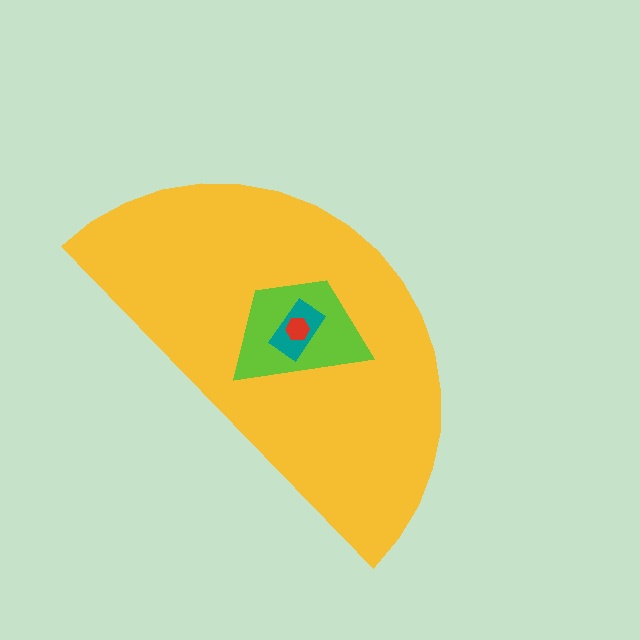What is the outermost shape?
The yellow semicircle.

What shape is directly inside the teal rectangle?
The red hexagon.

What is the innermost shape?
The red hexagon.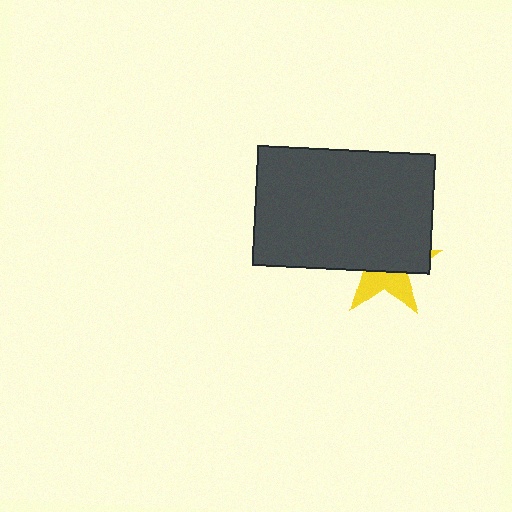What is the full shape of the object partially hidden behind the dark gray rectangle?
The partially hidden object is a yellow star.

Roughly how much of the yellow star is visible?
A small part of it is visible (roughly 38%).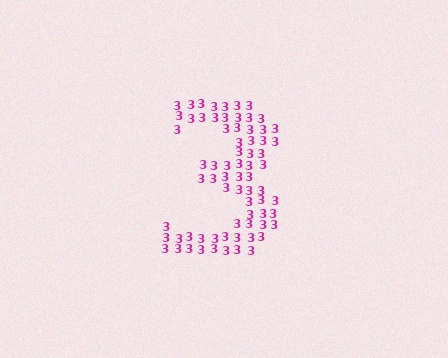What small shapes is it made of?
It is made of small digit 3's.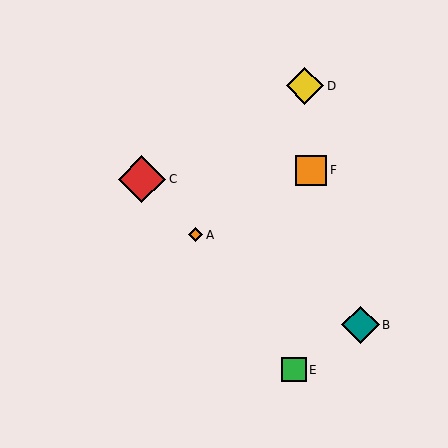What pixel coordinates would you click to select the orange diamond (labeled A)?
Click at (196, 235) to select the orange diamond A.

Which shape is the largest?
The red diamond (labeled C) is the largest.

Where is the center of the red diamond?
The center of the red diamond is at (142, 179).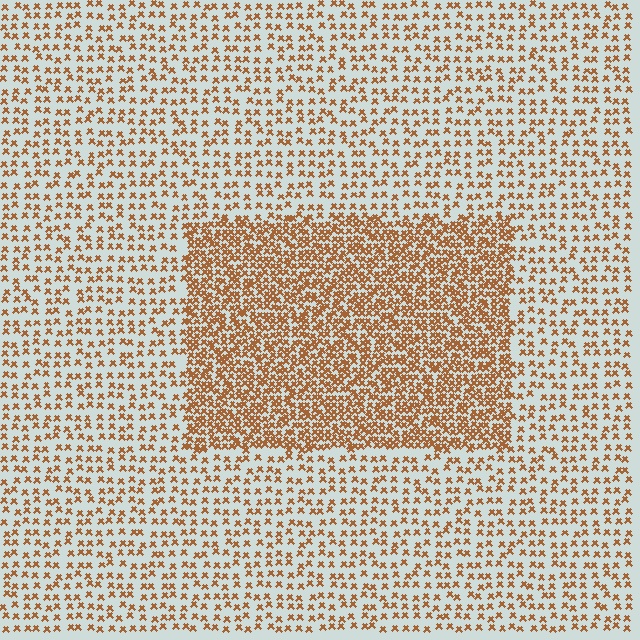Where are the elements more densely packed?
The elements are more densely packed inside the rectangle boundary.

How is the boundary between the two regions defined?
The boundary is defined by a change in element density (approximately 2.3x ratio). All elements are the same color, size, and shape.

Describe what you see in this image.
The image contains small brown elements arranged at two different densities. A rectangle-shaped region is visible where the elements are more densely packed than the surrounding area.